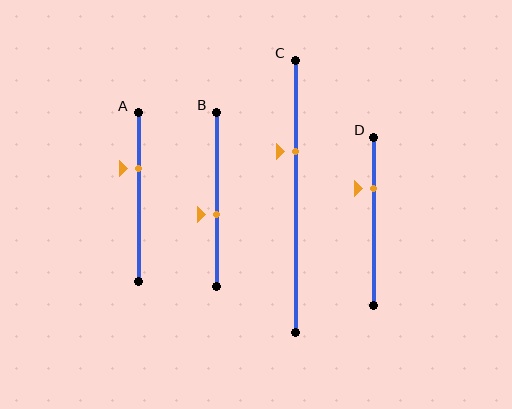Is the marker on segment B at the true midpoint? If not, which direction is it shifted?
No, the marker on segment B is shifted downward by about 9% of the segment length.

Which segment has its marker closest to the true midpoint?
Segment B has its marker closest to the true midpoint.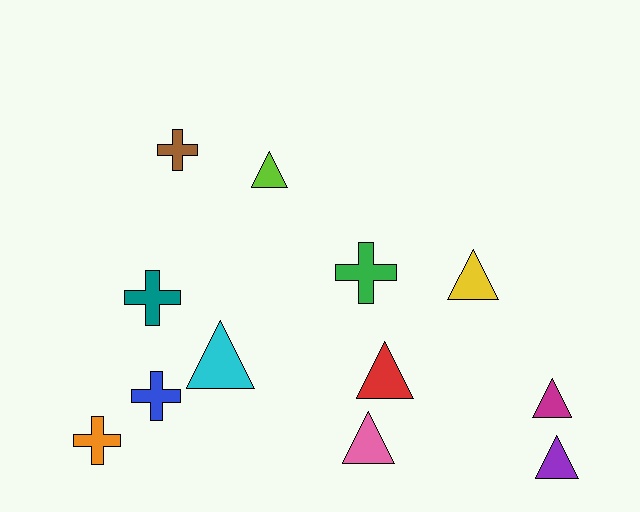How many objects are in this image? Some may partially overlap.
There are 12 objects.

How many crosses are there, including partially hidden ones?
There are 5 crosses.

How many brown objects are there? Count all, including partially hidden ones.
There is 1 brown object.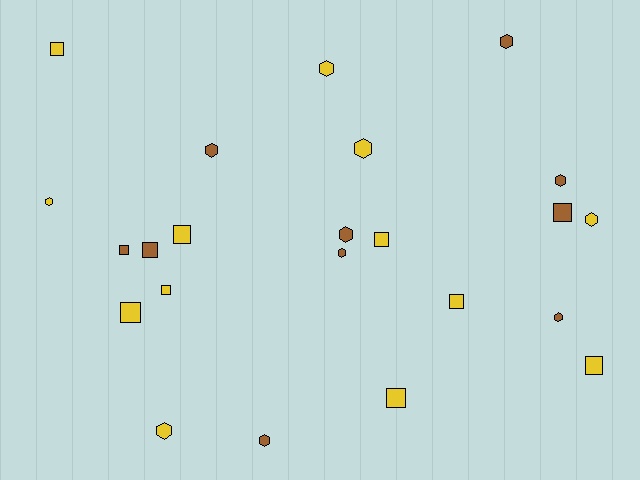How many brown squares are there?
There are 3 brown squares.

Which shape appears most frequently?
Hexagon, with 12 objects.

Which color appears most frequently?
Yellow, with 13 objects.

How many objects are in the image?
There are 23 objects.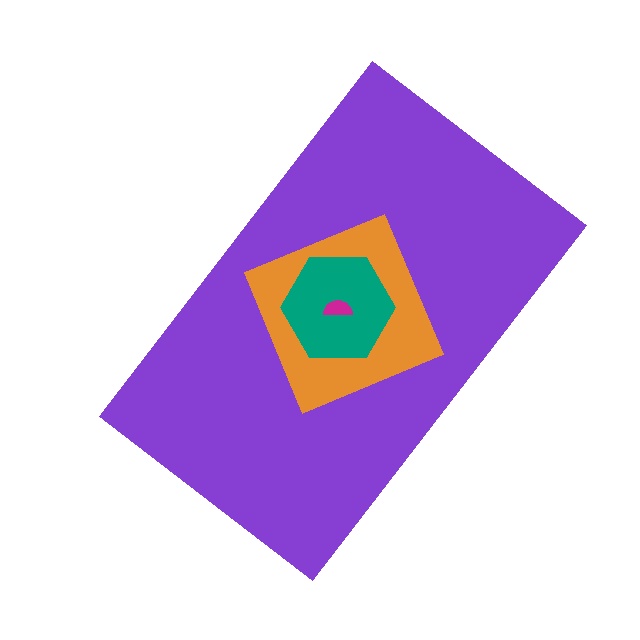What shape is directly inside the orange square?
The teal hexagon.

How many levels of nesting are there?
4.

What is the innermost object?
The magenta semicircle.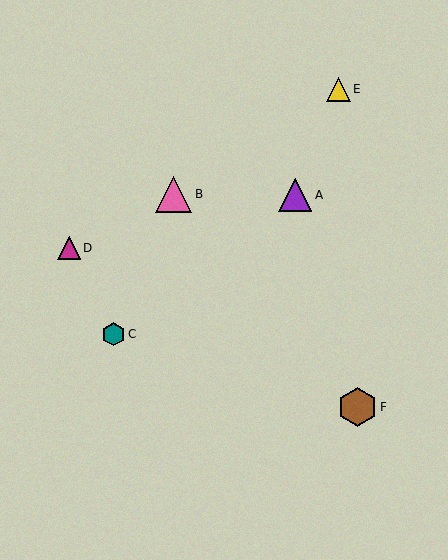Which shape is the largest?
The brown hexagon (labeled F) is the largest.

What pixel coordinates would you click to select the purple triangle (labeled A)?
Click at (295, 195) to select the purple triangle A.